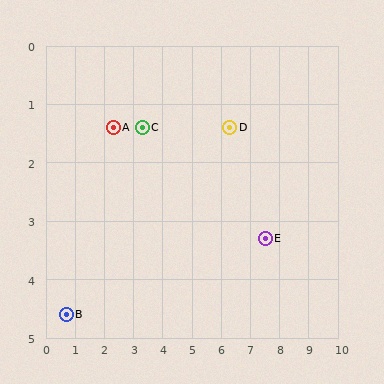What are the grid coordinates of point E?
Point E is at approximately (7.5, 3.3).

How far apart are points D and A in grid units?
Points D and A are about 4.0 grid units apart.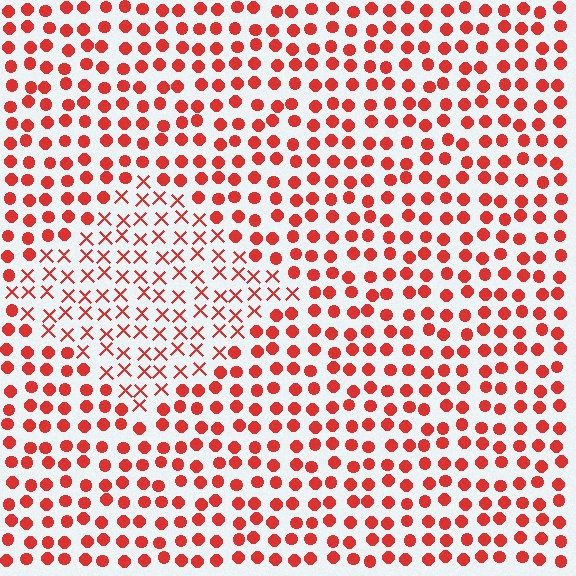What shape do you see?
I see a diamond.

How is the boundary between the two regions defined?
The boundary is defined by a change in element shape: X marks inside vs. circles outside. All elements share the same color and spacing.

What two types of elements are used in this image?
The image uses X marks inside the diamond region and circles outside it.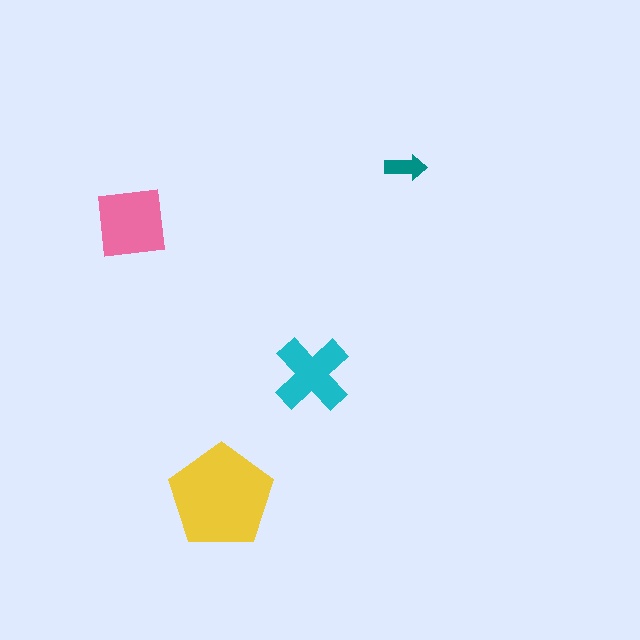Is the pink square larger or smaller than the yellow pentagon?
Smaller.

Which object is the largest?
The yellow pentagon.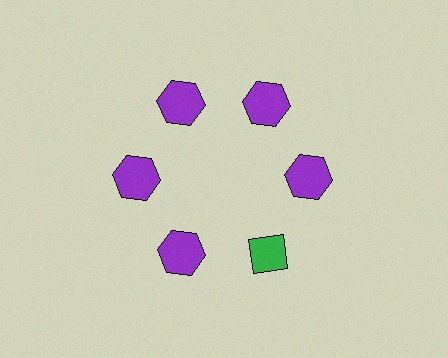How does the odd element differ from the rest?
It differs in both color (green instead of purple) and shape (diamond instead of hexagon).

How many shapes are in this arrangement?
There are 6 shapes arranged in a ring pattern.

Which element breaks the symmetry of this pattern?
The green diamond at roughly the 5 o'clock position breaks the symmetry. All other shapes are purple hexagons.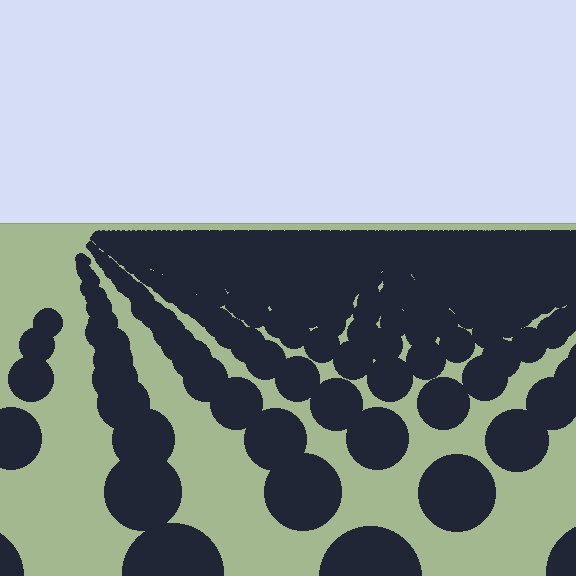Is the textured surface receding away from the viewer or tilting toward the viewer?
The surface is receding away from the viewer. Texture elements get smaller and denser toward the top.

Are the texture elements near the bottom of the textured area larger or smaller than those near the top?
Larger. Near the bottom, elements are closer to the viewer and appear at a bigger on-screen size.